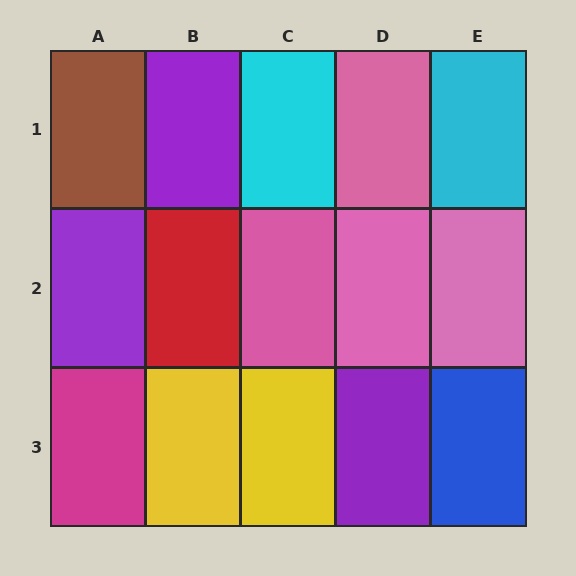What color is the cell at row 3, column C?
Yellow.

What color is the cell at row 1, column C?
Cyan.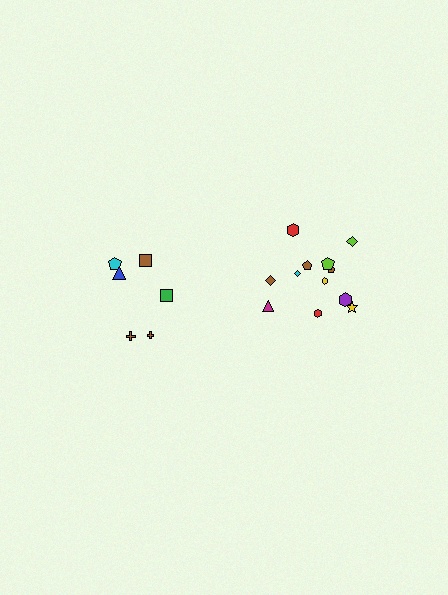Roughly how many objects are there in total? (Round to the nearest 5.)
Roughly 20 objects in total.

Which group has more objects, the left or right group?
The right group.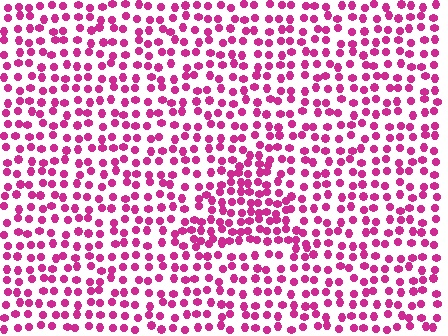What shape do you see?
I see a triangle.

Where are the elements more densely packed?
The elements are more densely packed inside the triangle boundary.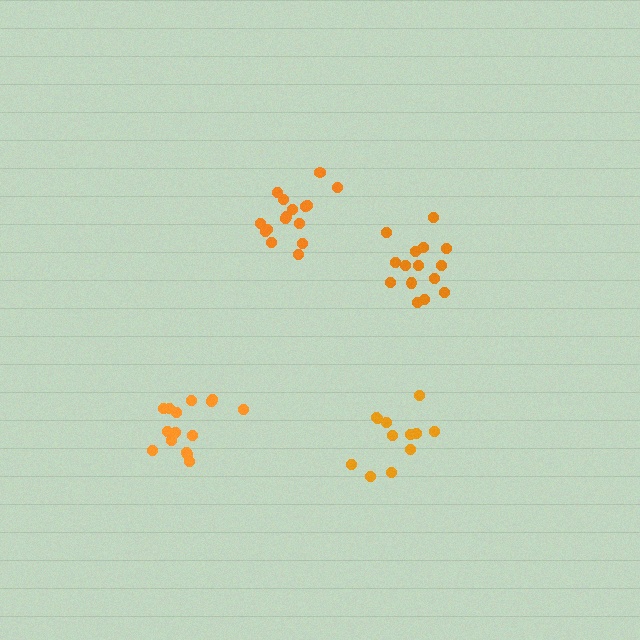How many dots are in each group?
Group 1: 15 dots, Group 2: 15 dots, Group 3: 13 dots, Group 4: 16 dots (59 total).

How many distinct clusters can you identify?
There are 4 distinct clusters.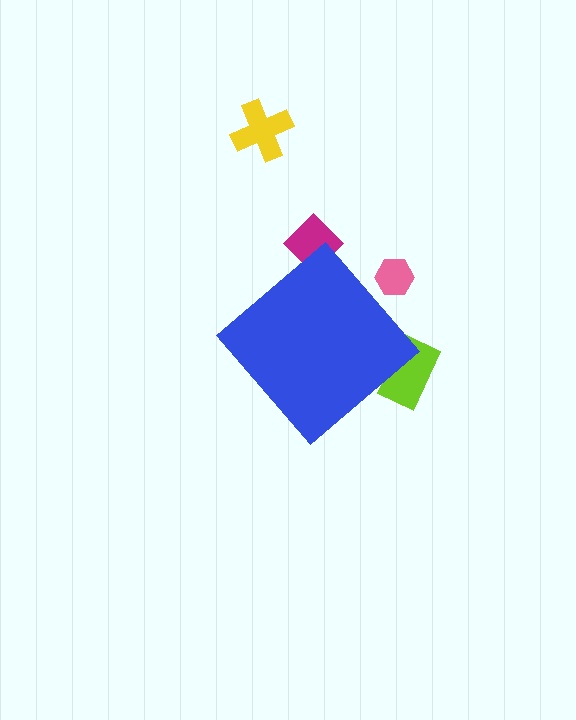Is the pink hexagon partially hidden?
Yes, the pink hexagon is partially hidden behind the blue diamond.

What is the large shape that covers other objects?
A blue diamond.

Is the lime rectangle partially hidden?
Yes, the lime rectangle is partially hidden behind the blue diamond.